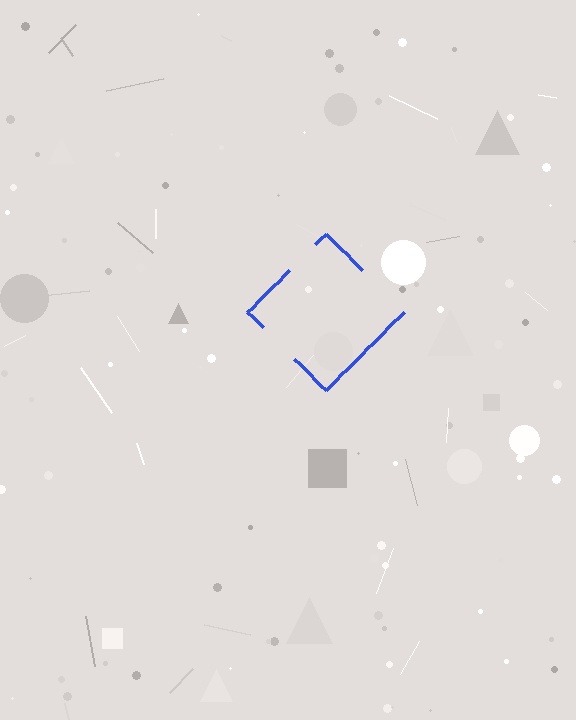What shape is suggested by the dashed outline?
The dashed outline suggests a diamond.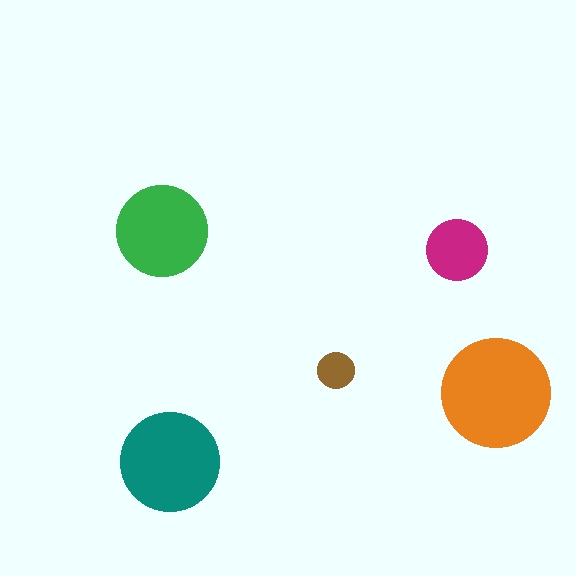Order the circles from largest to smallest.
the orange one, the teal one, the green one, the magenta one, the brown one.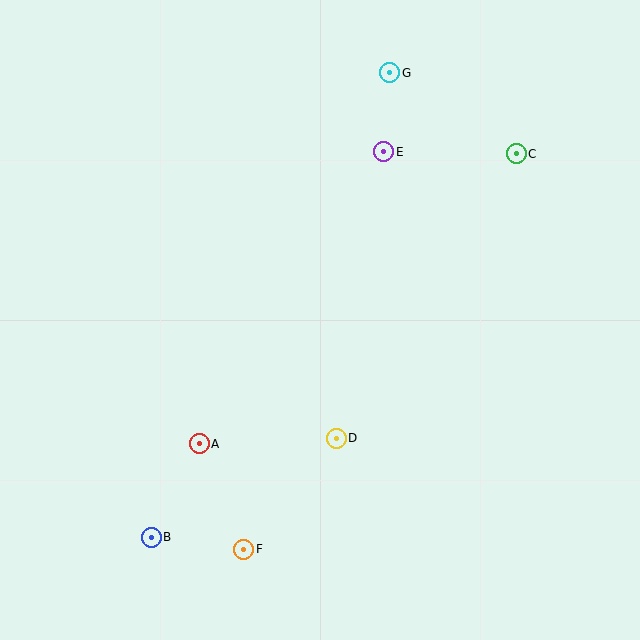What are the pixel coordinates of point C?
Point C is at (516, 154).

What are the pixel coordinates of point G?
Point G is at (390, 73).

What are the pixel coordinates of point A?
Point A is at (199, 444).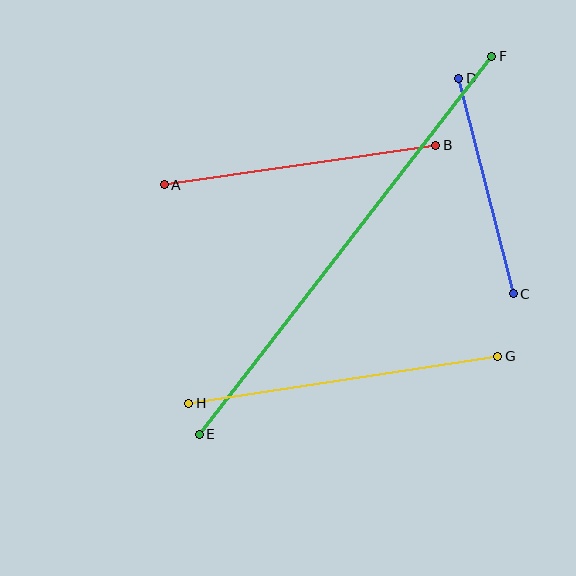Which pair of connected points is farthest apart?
Points E and F are farthest apart.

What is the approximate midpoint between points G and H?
The midpoint is at approximately (343, 380) pixels.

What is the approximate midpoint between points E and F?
The midpoint is at approximately (346, 245) pixels.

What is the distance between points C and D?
The distance is approximately 222 pixels.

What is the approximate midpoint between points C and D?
The midpoint is at approximately (486, 186) pixels.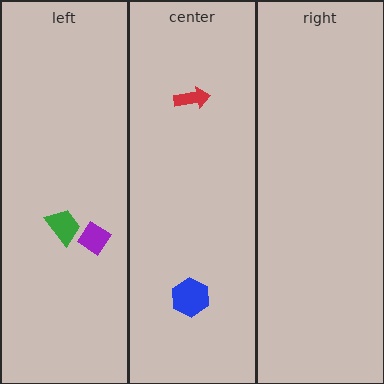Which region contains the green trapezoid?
The left region.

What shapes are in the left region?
The green trapezoid, the purple diamond.